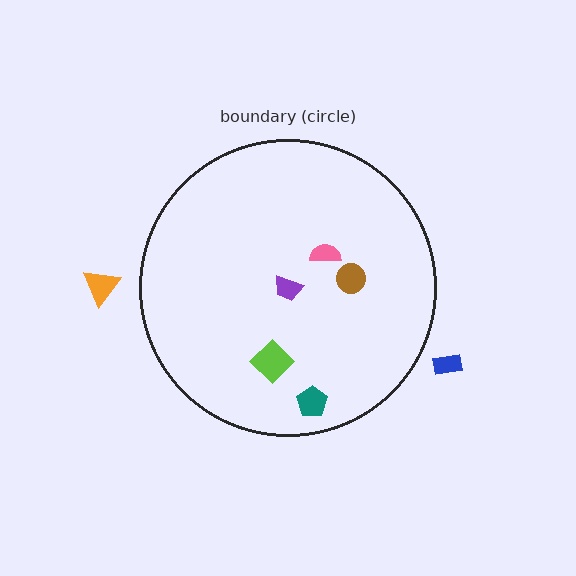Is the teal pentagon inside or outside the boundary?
Inside.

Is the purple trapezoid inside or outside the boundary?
Inside.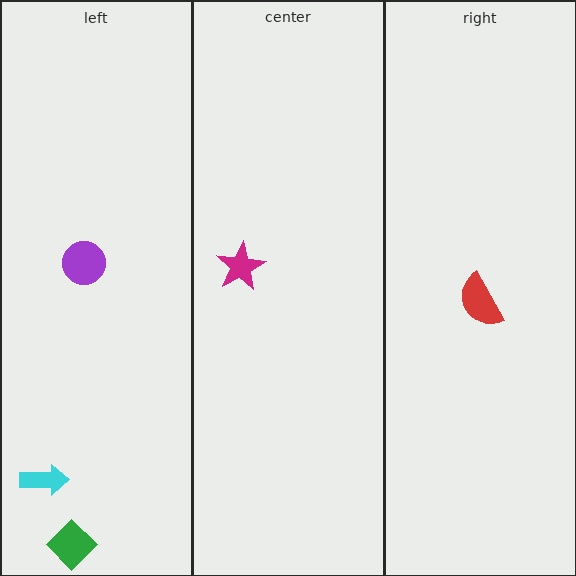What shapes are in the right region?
The red semicircle.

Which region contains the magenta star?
The center region.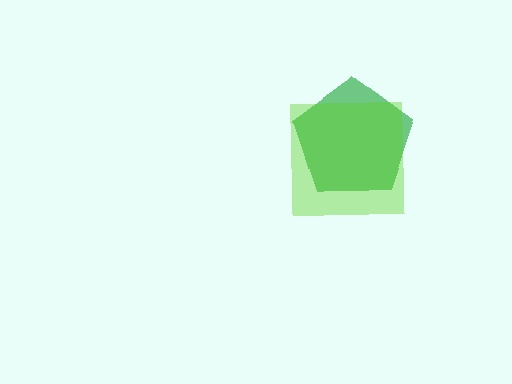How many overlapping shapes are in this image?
There are 2 overlapping shapes in the image.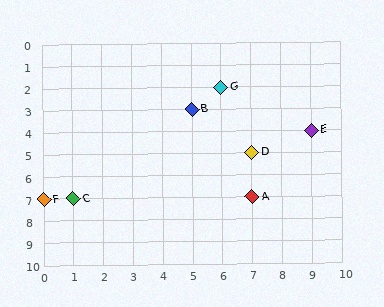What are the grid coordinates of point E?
Point E is at grid coordinates (9, 4).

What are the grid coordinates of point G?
Point G is at grid coordinates (6, 2).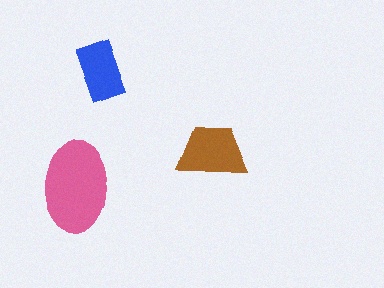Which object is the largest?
The pink ellipse.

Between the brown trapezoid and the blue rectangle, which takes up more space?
The brown trapezoid.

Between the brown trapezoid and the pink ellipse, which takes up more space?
The pink ellipse.